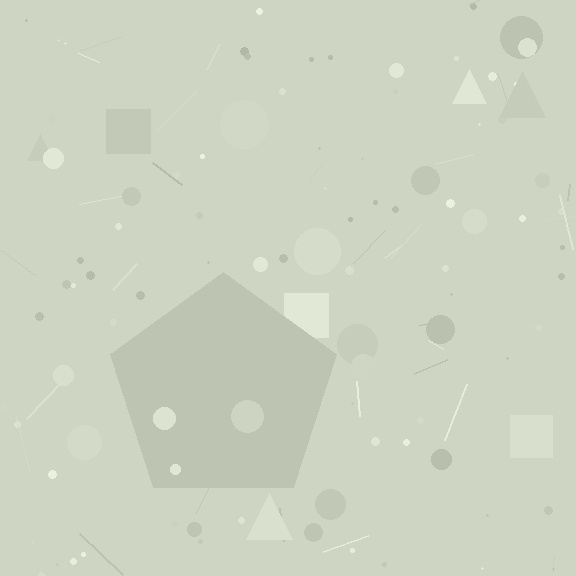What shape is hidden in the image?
A pentagon is hidden in the image.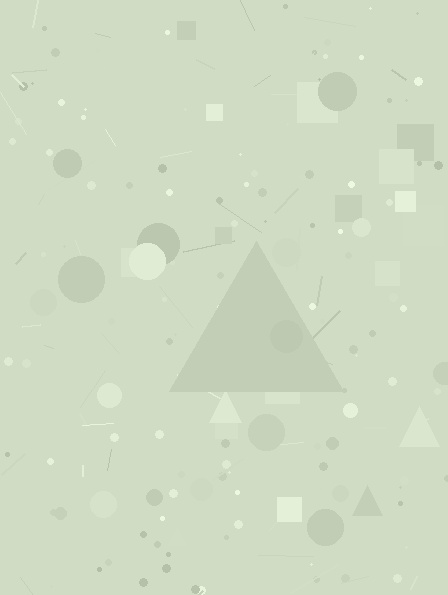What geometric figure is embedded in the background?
A triangle is embedded in the background.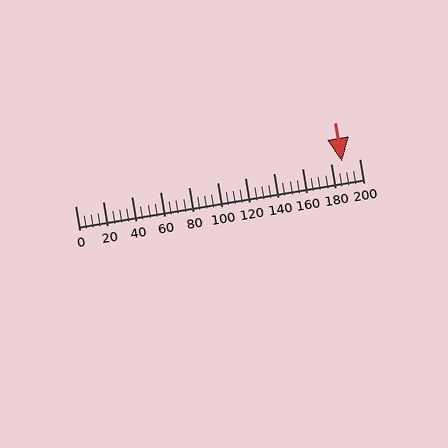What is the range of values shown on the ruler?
The ruler shows values from 0 to 200.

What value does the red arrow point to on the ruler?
The red arrow points to approximately 188.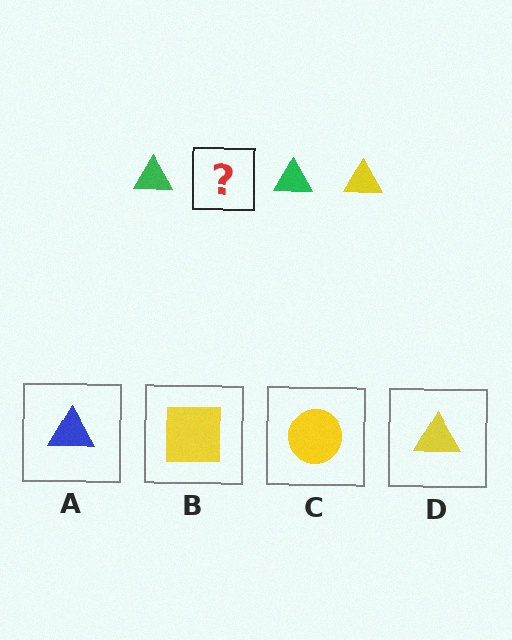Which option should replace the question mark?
Option D.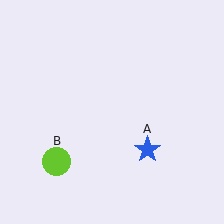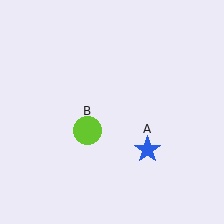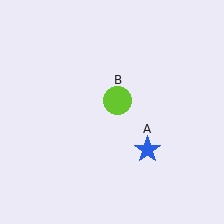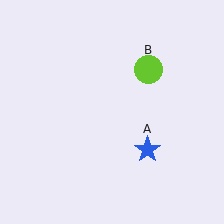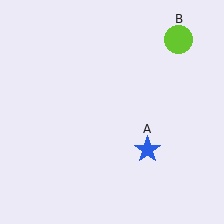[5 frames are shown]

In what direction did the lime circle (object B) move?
The lime circle (object B) moved up and to the right.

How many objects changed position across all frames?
1 object changed position: lime circle (object B).